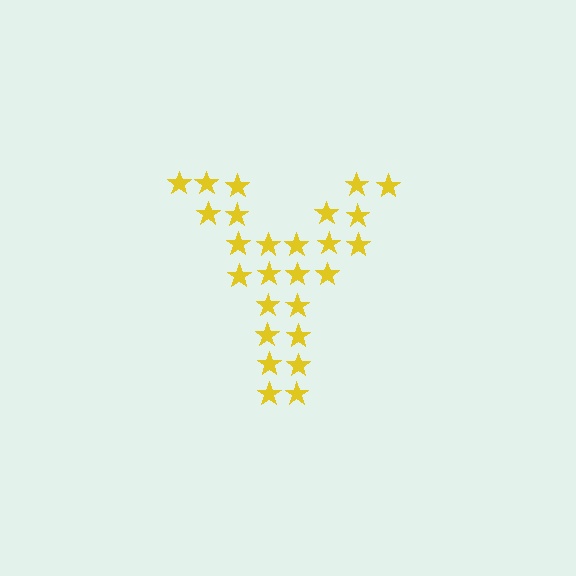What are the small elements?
The small elements are stars.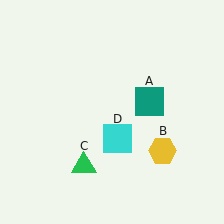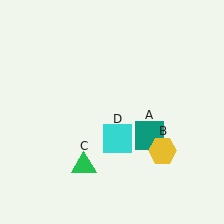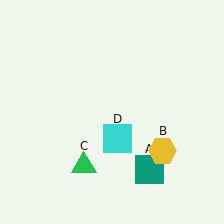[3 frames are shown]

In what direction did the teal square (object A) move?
The teal square (object A) moved down.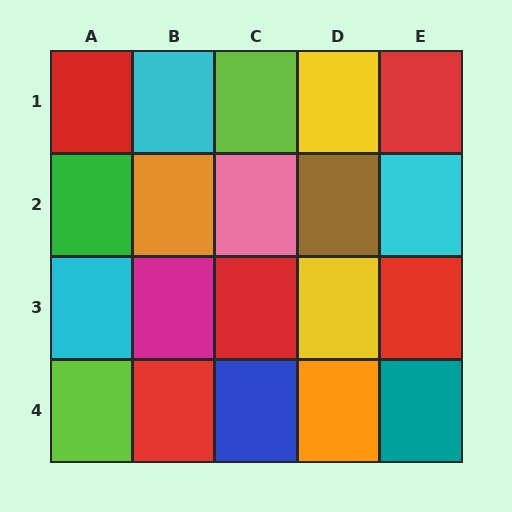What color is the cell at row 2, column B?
Orange.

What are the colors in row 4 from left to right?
Lime, red, blue, orange, teal.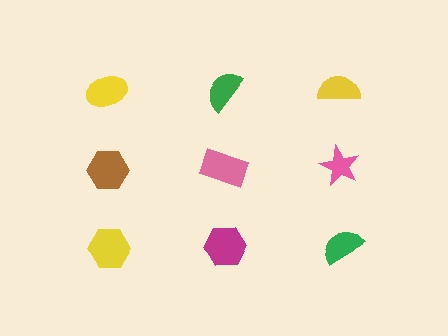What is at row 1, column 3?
A yellow semicircle.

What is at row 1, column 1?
A yellow ellipse.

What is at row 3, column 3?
A green semicircle.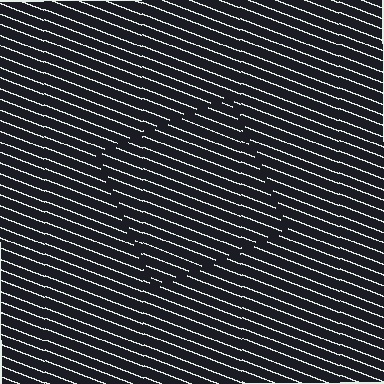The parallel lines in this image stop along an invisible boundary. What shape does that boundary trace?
An illusory square. The interior of the shape contains the same grating, shifted by half a period — the contour is defined by the phase discontinuity where line-ends from the inner and outer gratings abut.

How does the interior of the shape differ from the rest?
The interior of the shape contains the same grating, shifted by half a period — the contour is defined by the phase discontinuity where line-ends from the inner and outer gratings abut.